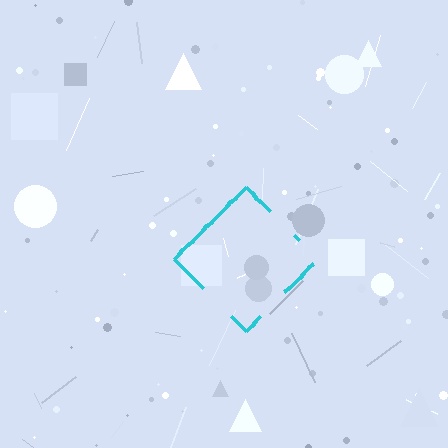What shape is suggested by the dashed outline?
The dashed outline suggests a diamond.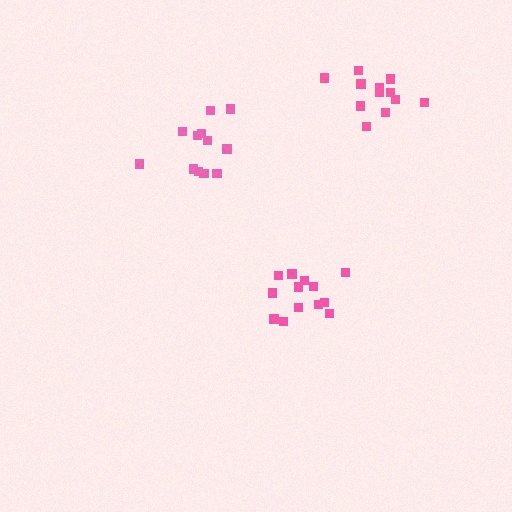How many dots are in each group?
Group 1: 13 dots, Group 2: 12 dots, Group 3: 12 dots (37 total).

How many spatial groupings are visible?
There are 3 spatial groupings.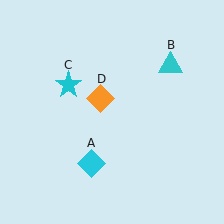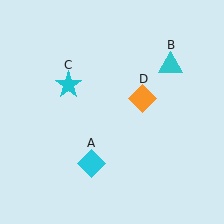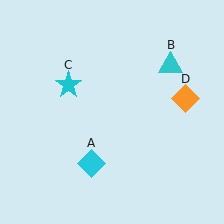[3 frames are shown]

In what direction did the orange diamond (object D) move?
The orange diamond (object D) moved right.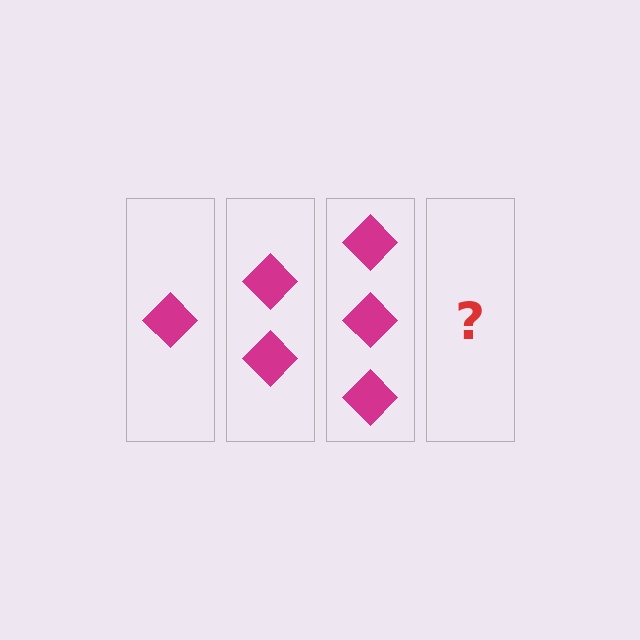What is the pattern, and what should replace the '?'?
The pattern is that each step adds one more diamond. The '?' should be 4 diamonds.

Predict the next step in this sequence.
The next step is 4 diamonds.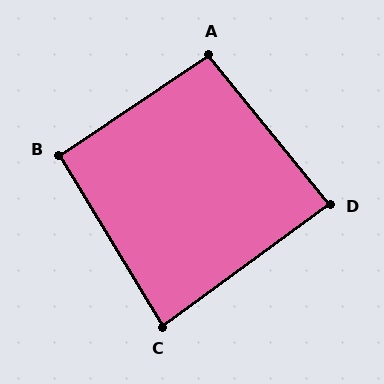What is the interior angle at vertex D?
Approximately 87 degrees (approximately right).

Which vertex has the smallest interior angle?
C, at approximately 85 degrees.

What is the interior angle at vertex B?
Approximately 93 degrees (approximately right).